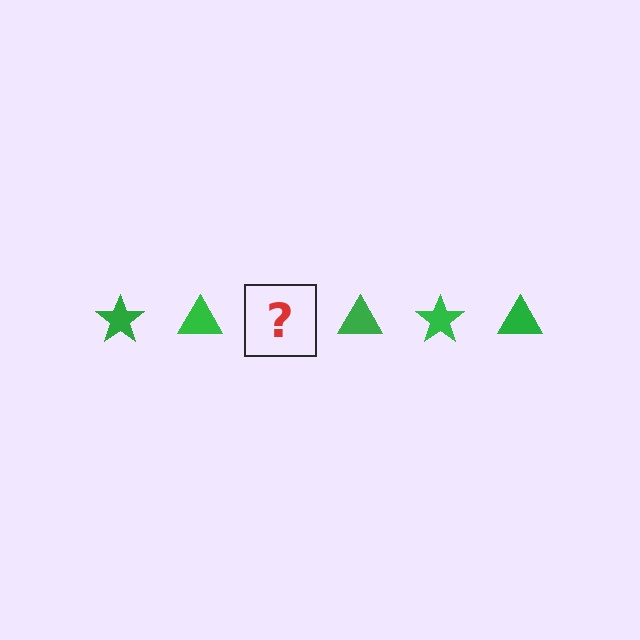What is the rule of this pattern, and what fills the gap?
The rule is that the pattern cycles through star, triangle shapes in green. The gap should be filled with a green star.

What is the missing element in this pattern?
The missing element is a green star.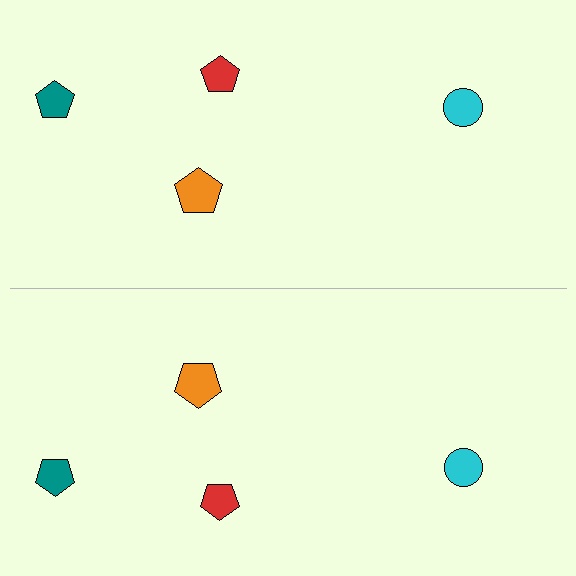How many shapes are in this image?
There are 8 shapes in this image.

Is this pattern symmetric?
Yes, this pattern has bilateral (reflection) symmetry.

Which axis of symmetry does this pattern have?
The pattern has a horizontal axis of symmetry running through the center of the image.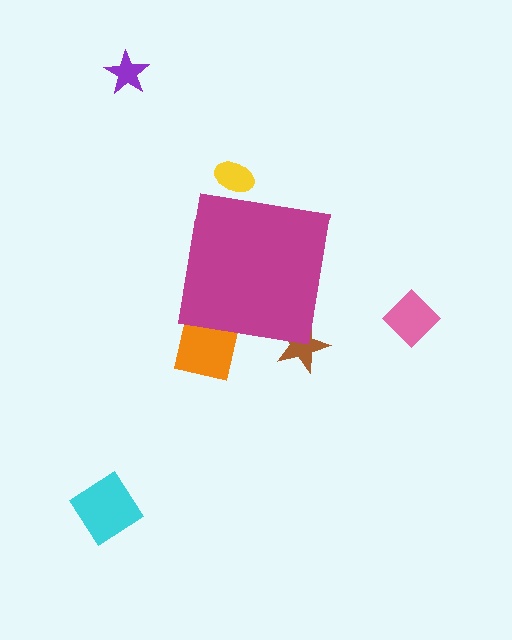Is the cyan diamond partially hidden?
No, the cyan diamond is fully visible.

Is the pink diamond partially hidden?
No, the pink diamond is fully visible.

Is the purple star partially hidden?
No, the purple star is fully visible.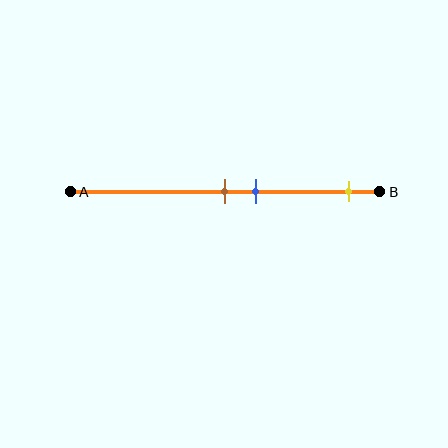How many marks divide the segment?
There are 3 marks dividing the segment.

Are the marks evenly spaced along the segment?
No, the marks are not evenly spaced.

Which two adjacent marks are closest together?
The brown and blue marks are the closest adjacent pair.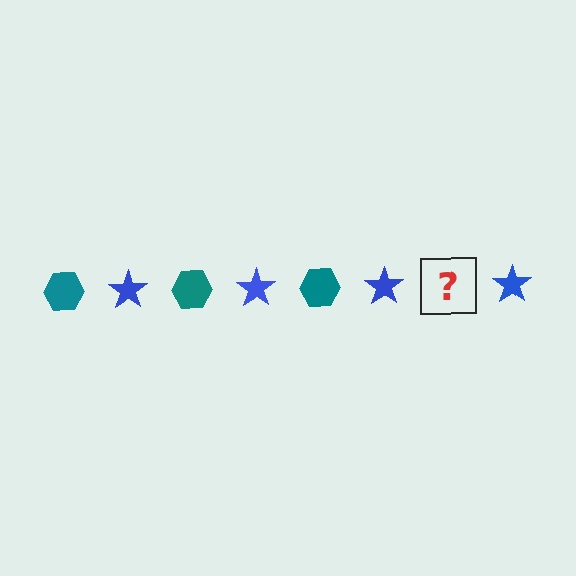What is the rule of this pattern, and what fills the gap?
The rule is that the pattern alternates between teal hexagon and blue star. The gap should be filled with a teal hexagon.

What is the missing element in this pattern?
The missing element is a teal hexagon.